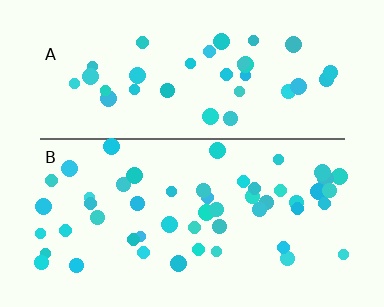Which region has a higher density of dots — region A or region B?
B (the bottom).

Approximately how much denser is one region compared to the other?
Approximately 1.4× — region B over region A.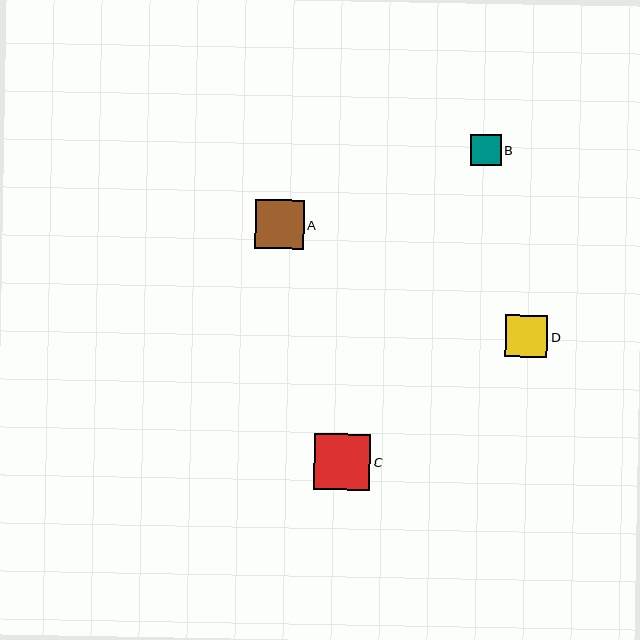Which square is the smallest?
Square B is the smallest with a size of approximately 30 pixels.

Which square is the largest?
Square C is the largest with a size of approximately 57 pixels.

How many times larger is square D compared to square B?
Square D is approximately 1.4 times the size of square B.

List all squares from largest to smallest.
From largest to smallest: C, A, D, B.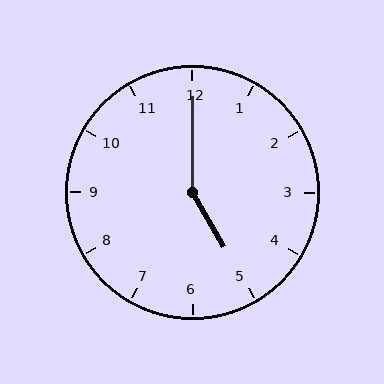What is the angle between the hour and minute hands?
Approximately 150 degrees.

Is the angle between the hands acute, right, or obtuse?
It is obtuse.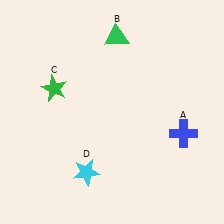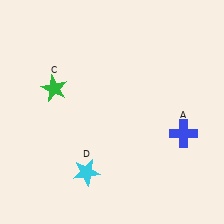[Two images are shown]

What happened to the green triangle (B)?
The green triangle (B) was removed in Image 2. It was in the top-right area of Image 1.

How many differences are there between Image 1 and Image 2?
There is 1 difference between the two images.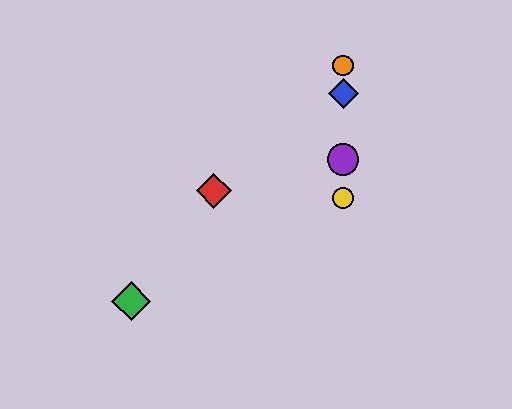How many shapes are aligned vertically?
4 shapes (the blue diamond, the yellow circle, the purple circle, the orange circle) are aligned vertically.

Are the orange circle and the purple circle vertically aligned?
Yes, both are at x≈343.